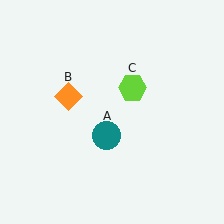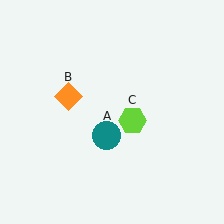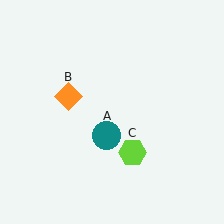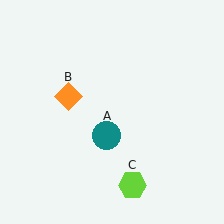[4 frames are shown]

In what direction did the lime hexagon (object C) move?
The lime hexagon (object C) moved down.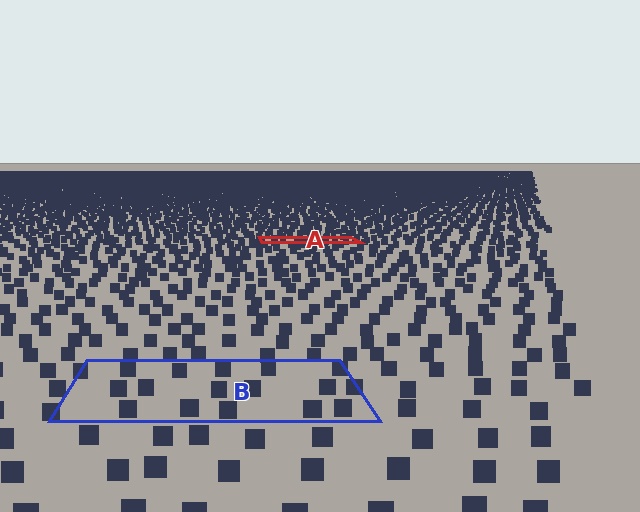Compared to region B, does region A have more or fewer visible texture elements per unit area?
Region A has more texture elements per unit area — they are packed more densely because it is farther away.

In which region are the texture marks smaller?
The texture marks are smaller in region A, because it is farther away.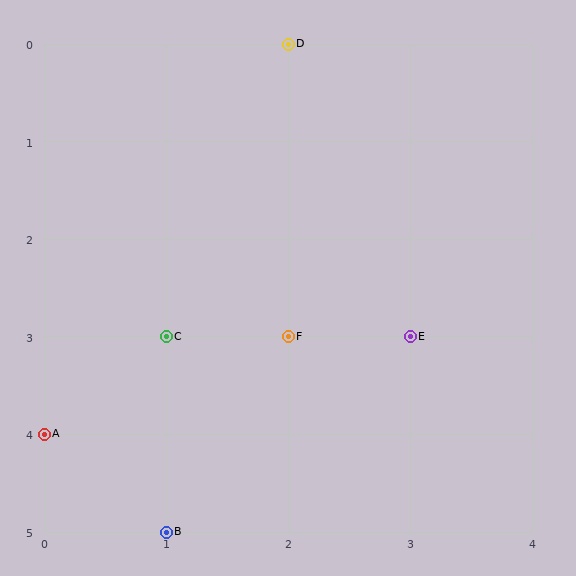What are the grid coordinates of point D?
Point D is at grid coordinates (2, 0).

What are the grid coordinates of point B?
Point B is at grid coordinates (1, 5).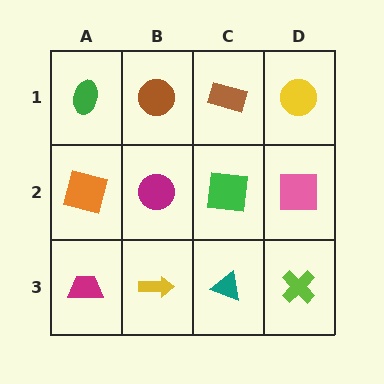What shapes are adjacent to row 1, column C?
A green square (row 2, column C), a brown circle (row 1, column B), a yellow circle (row 1, column D).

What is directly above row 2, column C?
A brown rectangle.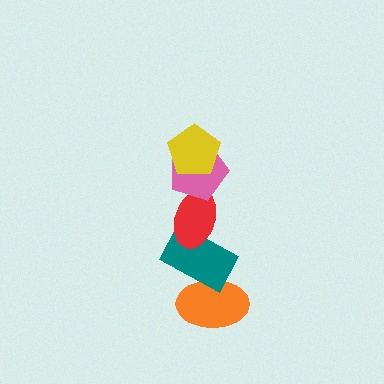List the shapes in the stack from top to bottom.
From top to bottom: the yellow pentagon, the pink pentagon, the red ellipse, the teal rectangle, the orange ellipse.